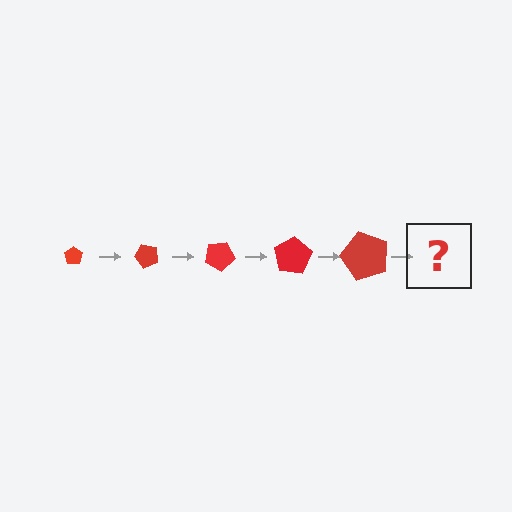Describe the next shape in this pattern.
It should be a pentagon, larger than the previous one and rotated 250 degrees from the start.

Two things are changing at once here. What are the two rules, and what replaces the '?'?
The two rules are that the pentagon grows larger each step and it rotates 50 degrees each step. The '?' should be a pentagon, larger than the previous one and rotated 250 degrees from the start.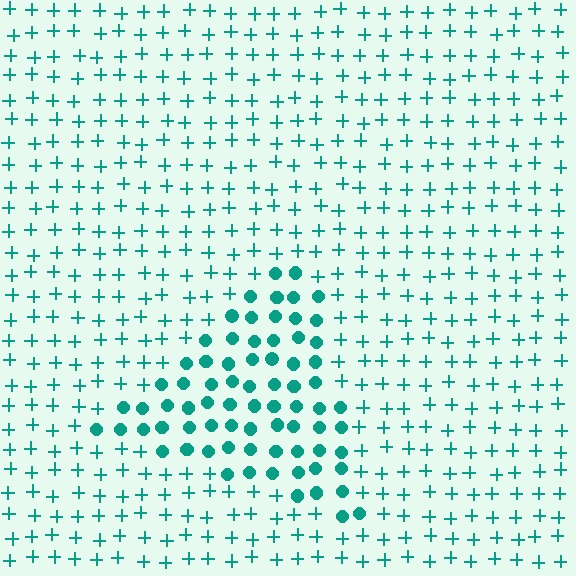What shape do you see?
I see a triangle.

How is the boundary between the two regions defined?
The boundary is defined by a change in element shape: circles inside vs. plus signs outside. All elements share the same color and spacing.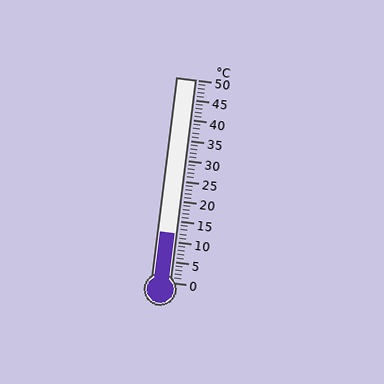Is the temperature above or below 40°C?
The temperature is below 40°C.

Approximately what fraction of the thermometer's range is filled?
The thermometer is filled to approximately 25% of its range.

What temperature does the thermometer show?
The thermometer shows approximately 12°C.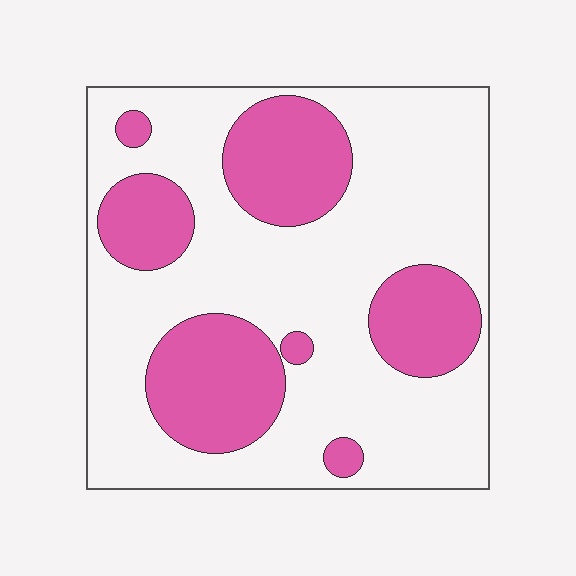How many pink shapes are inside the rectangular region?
7.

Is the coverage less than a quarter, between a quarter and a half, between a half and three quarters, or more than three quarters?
Between a quarter and a half.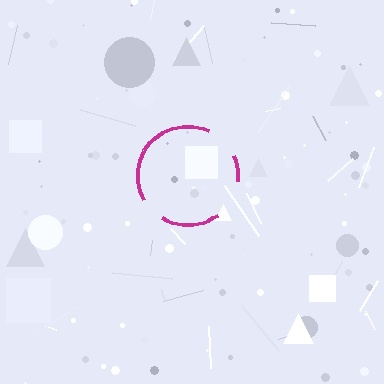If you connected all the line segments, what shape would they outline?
They would outline a circle.